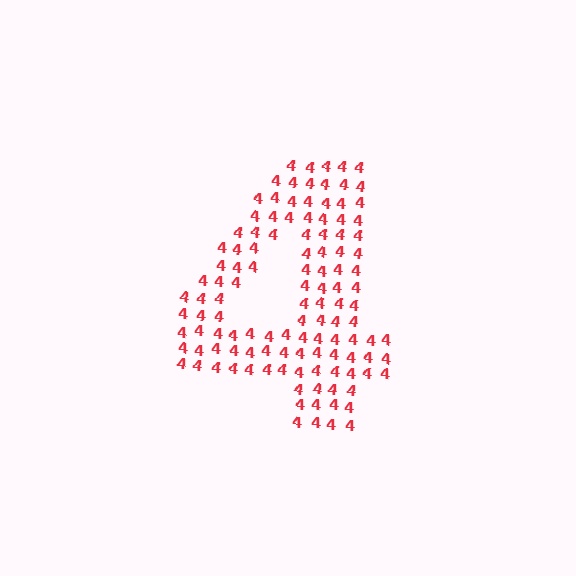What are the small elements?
The small elements are digit 4's.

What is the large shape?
The large shape is the digit 4.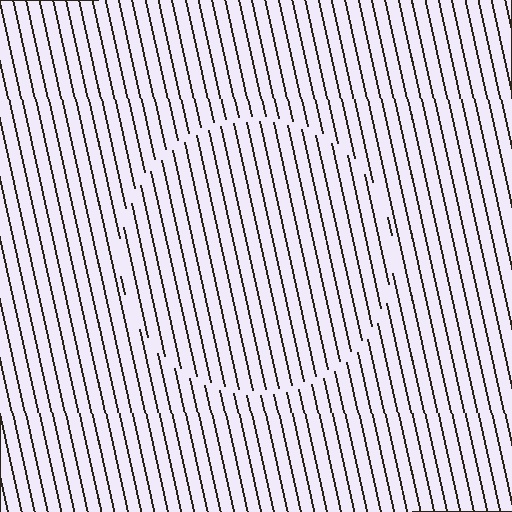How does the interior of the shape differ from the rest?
The interior of the shape contains the same grating, shifted by half a period — the contour is defined by the phase discontinuity where line-ends from the inner and outer gratings abut.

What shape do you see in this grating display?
An illusory circle. The interior of the shape contains the same grating, shifted by half a period — the contour is defined by the phase discontinuity where line-ends from the inner and outer gratings abut.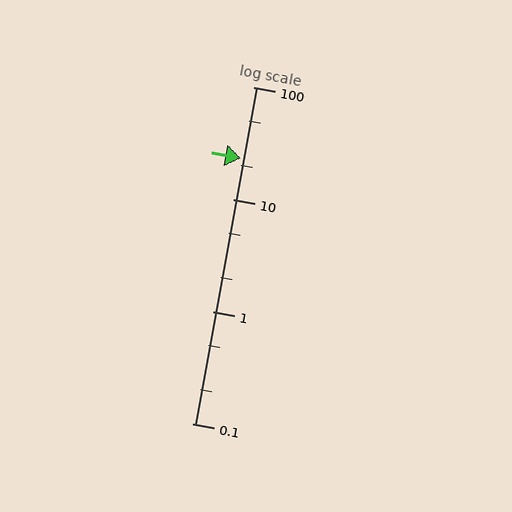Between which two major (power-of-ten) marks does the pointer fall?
The pointer is between 10 and 100.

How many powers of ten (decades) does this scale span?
The scale spans 3 decades, from 0.1 to 100.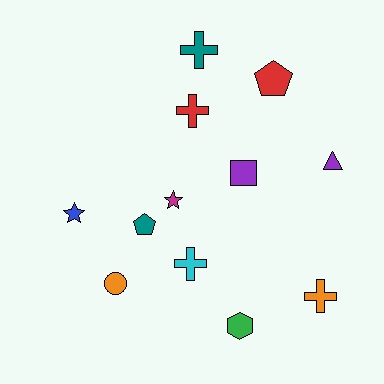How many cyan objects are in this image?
There is 1 cyan object.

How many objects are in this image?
There are 12 objects.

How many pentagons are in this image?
There are 2 pentagons.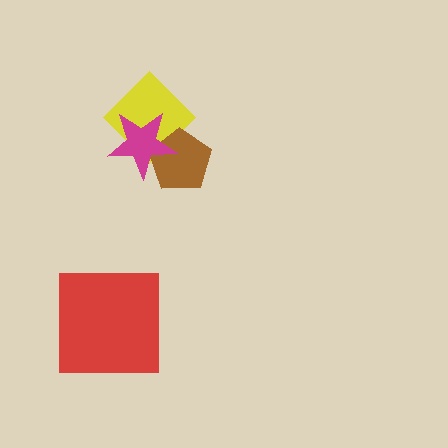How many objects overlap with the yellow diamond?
2 objects overlap with the yellow diamond.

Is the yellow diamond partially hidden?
Yes, it is partially covered by another shape.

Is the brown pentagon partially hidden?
Yes, it is partially covered by another shape.